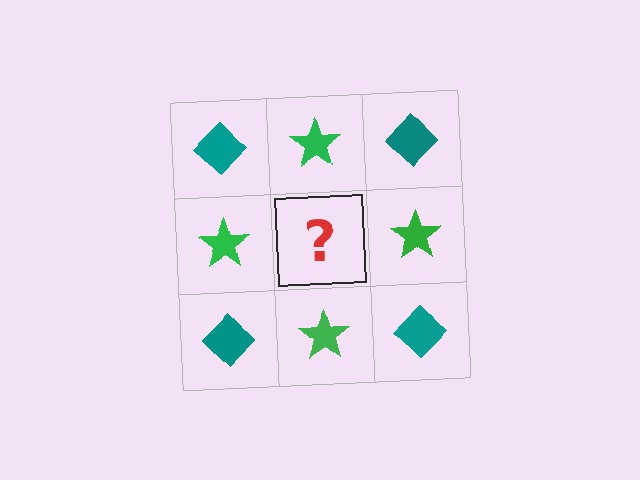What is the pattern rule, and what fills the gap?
The rule is that it alternates teal diamond and green star in a checkerboard pattern. The gap should be filled with a teal diamond.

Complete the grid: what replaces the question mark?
The question mark should be replaced with a teal diamond.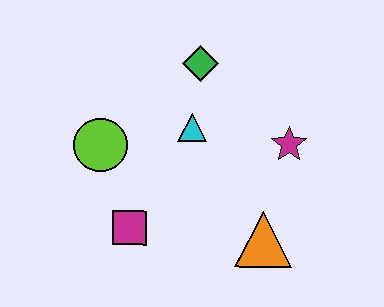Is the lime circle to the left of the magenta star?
Yes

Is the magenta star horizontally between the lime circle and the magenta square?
No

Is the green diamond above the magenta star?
Yes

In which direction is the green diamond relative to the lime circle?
The green diamond is to the right of the lime circle.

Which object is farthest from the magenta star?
The lime circle is farthest from the magenta star.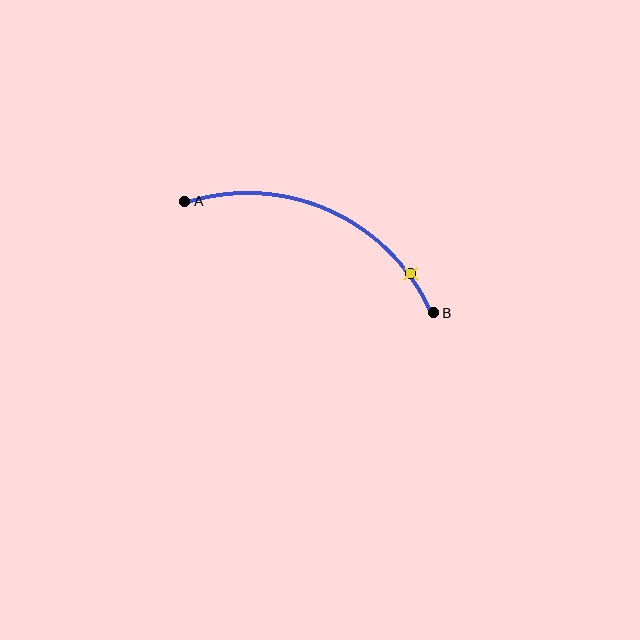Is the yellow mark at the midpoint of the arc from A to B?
No. The yellow mark lies on the arc but is closer to endpoint B. The arc midpoint would be at the point on the curve equidistant along the arc from both A and B.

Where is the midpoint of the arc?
The arc midpoint is the point on the curve farthest from the straight line joining A and B. It sits above that line.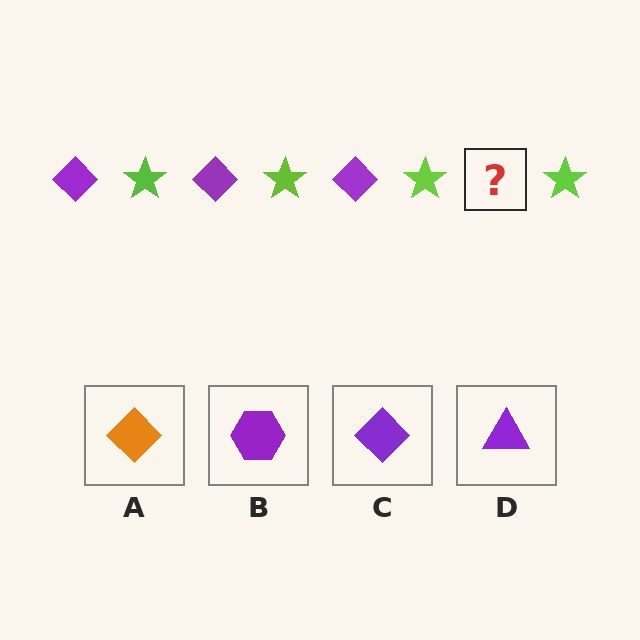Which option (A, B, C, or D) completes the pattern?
C.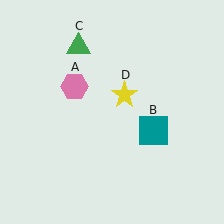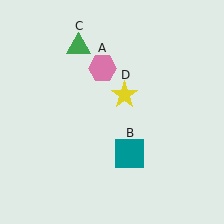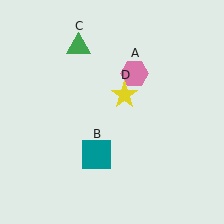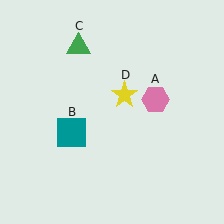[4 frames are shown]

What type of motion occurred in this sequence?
The pink hexagon (object A), teal square (object B) rotated clockwise around the center of the scene.